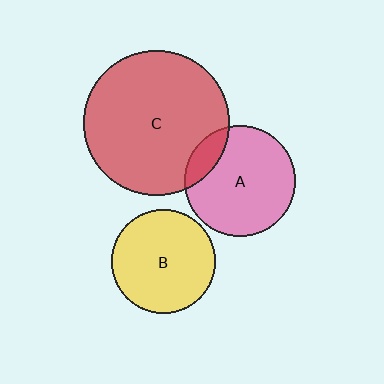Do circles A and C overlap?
Yes.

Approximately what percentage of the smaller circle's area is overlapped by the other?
Approximately 15%.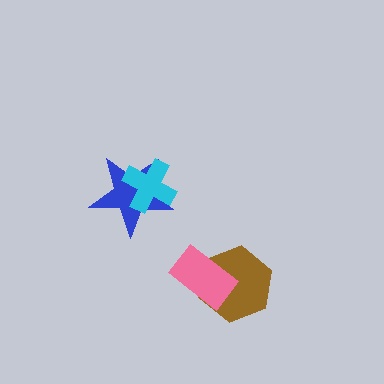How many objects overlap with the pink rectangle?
1 object overlaps with the pink rectangle.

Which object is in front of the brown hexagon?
The pink rectangle is in front of the brown hexagon.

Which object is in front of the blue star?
The cyan cross is in front of the blue star.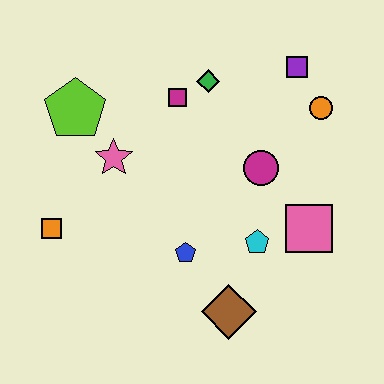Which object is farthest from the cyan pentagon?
The lime pentagon is farthest from the cyan pentagon.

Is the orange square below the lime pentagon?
Yes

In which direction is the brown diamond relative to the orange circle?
The brown diamond is below the orange circle.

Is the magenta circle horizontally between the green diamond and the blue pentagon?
No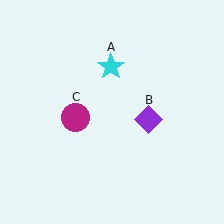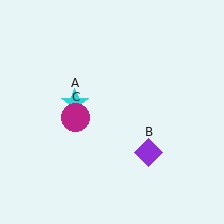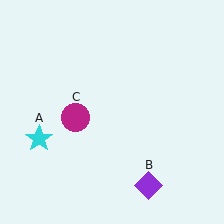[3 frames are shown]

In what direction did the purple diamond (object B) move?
The purple diamond (object B) moved down.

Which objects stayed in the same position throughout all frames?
Magenta circle (object C) remained stationary.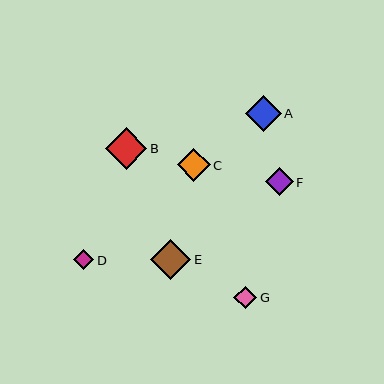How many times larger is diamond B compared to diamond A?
Diamond B is approximately 1.2 times the size of diamond A.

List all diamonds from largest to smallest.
From largest to smallest: B, E, A, C, F, G, D.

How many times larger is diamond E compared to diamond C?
Diamond E is approximately 1.2 times the size of diamond C.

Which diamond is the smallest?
Diamond D is the smallest with a size of approximately 20 pixels.